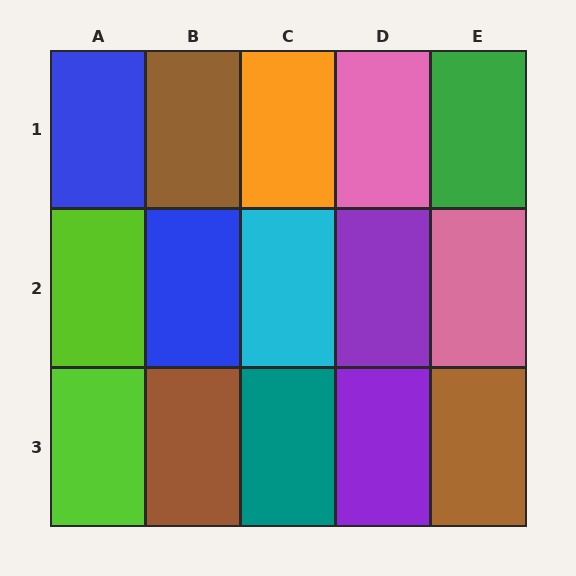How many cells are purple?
2 cells are purple.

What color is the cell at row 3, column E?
Brown.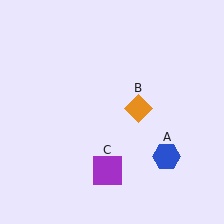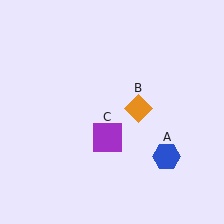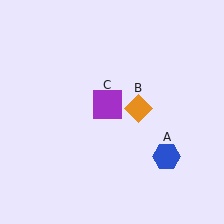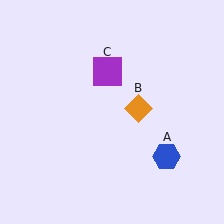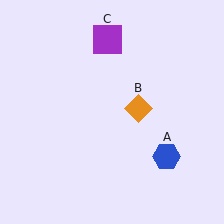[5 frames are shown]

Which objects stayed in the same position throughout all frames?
Blue hexagon (object A) and orange diamond (object B) remained stationary.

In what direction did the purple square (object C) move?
The purple square (object C) moved up.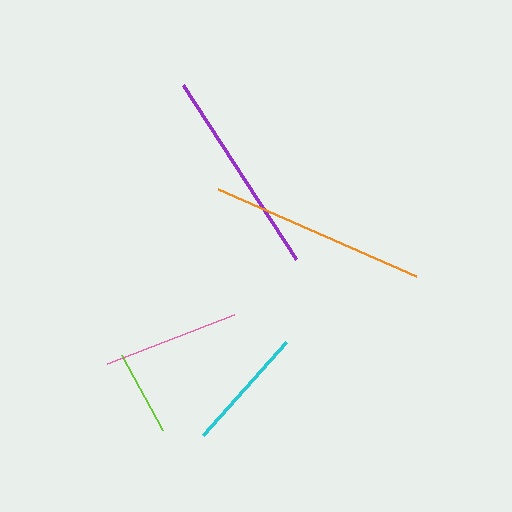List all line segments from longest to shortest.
From longest to shortest: orange, purple, pink, cyan, lime.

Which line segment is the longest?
The orange line is the longest at approximately 216 pixels.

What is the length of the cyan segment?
The cyan segment is approximately 125 pixels long.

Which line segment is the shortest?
The lime line is the shortest at approximately 85 pixels.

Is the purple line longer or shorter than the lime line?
The purple line is longer than the lime line.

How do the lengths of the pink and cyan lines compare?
The pink and cyan lines are approximately the same length.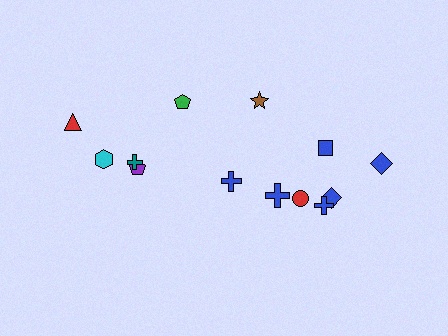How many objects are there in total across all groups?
There are 13 objects.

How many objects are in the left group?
There are 5 objects.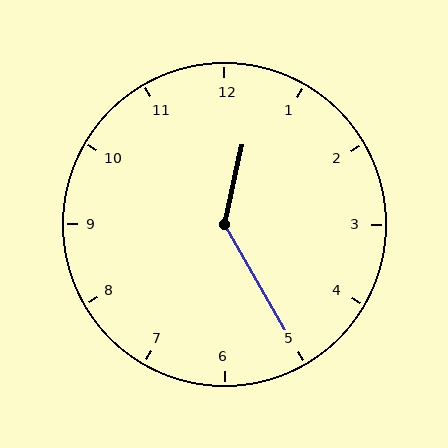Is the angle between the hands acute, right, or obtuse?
It is obtuse.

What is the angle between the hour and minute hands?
Approximately 138 degrees.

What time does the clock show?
12:25.